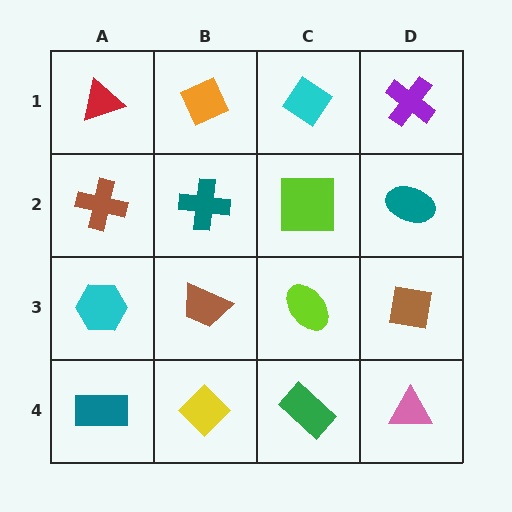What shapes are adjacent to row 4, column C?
A lime ellipse (row 3, column C), a yellow diamond (row 4, column B), a pink triangle (row 4, column D).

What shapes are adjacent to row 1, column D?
A teal ellipse (row 2, column D), a cyan diamond (row 1, column C).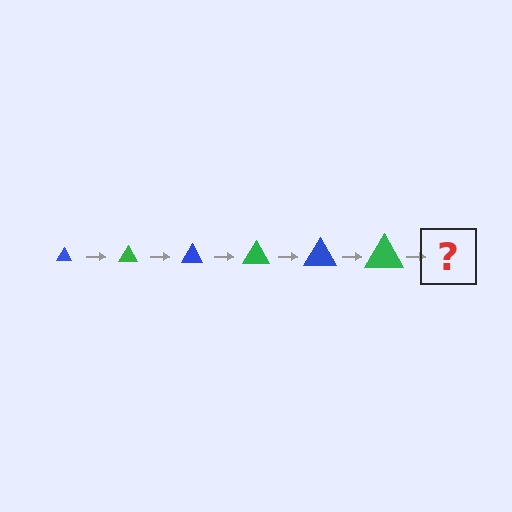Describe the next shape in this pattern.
It should be a blue triangle, larger than the previous one.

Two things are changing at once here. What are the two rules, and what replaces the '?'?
The two rules are that the triangle grows larger each step and the color cycles through blue and green. The '?' should be a blue triangle, larger than the previous one.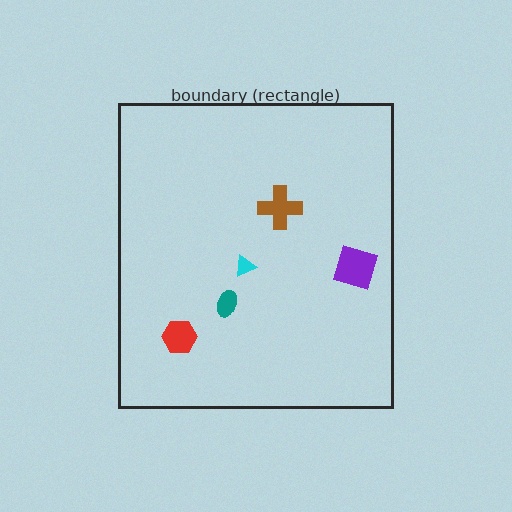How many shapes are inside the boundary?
5 inside, 0 outside.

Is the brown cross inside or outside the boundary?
Inside.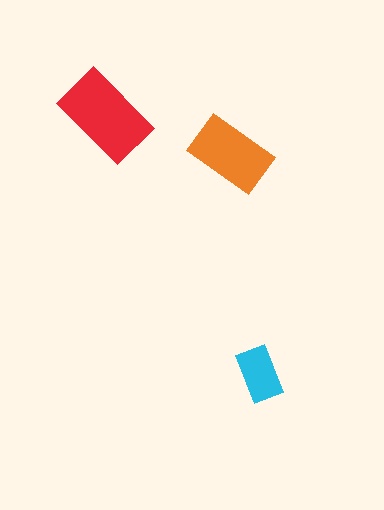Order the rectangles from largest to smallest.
the red one, the orange one, the cyan one.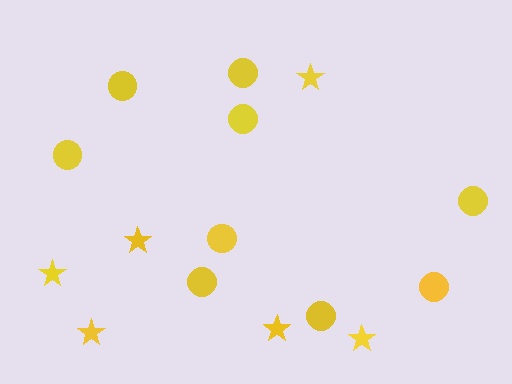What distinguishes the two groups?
There are 2 groups: one group of stars (6) and one group of circles (9).